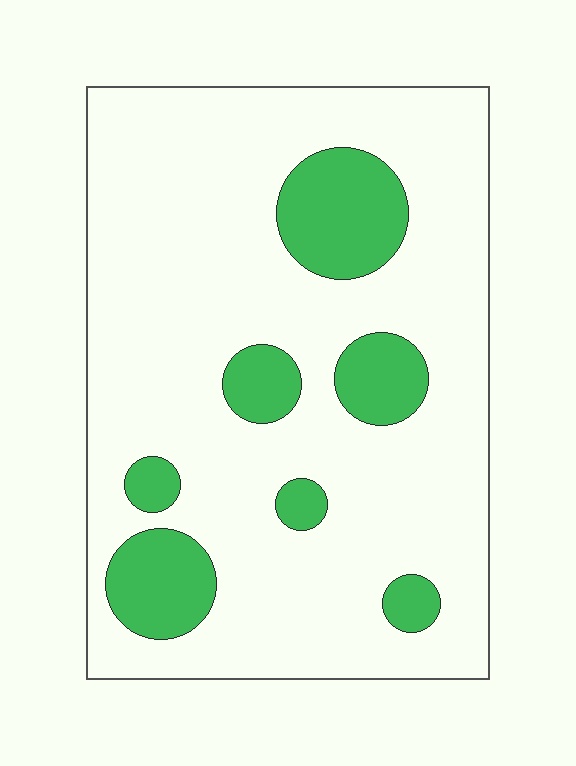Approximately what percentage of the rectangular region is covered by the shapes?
Approximately 20%.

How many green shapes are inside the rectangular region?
7.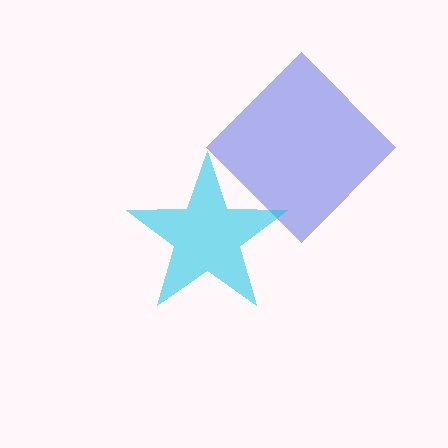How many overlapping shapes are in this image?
There are 2 overlapping shapes in the image.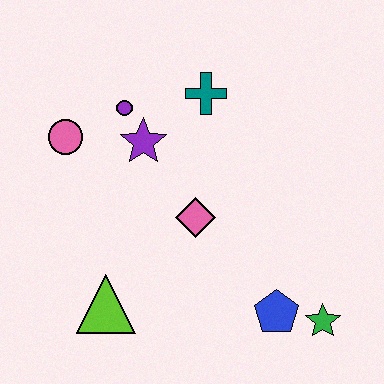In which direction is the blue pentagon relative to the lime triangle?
The blue pentagon is to the right of the lime triangle.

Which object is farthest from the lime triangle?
The teal cross is farthest from the lime triangle.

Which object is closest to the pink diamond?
The purple star is closest to the pink diamond.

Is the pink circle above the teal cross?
No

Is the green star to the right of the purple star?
Yes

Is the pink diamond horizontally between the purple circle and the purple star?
No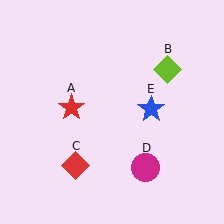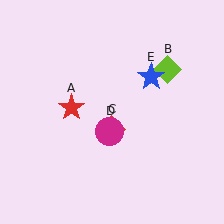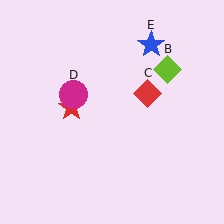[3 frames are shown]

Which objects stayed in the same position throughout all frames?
Red star (object A) and lime diamond (object B) remained stationary.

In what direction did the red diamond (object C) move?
The red diamond (object C) moved up and to the right.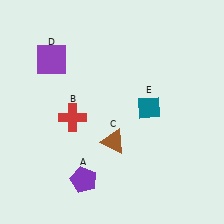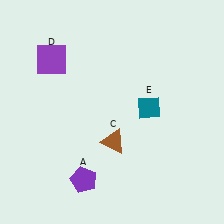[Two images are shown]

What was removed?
The red cross (B) was removed in Image 2.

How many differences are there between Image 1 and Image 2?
There is 1 difference between the two images.